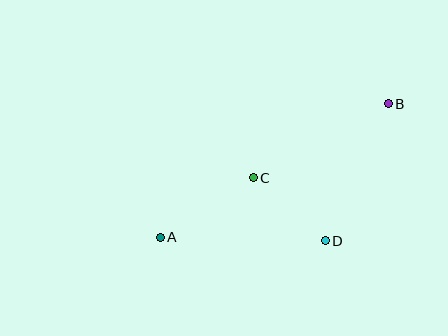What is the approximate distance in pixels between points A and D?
The distance between A and D is approximately 165 pixels.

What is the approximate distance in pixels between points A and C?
The distance between A and C is approximately 110 pixels.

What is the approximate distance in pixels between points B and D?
The distance between B and D is approximately 151 pixels.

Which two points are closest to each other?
Points C and D are closest to each other.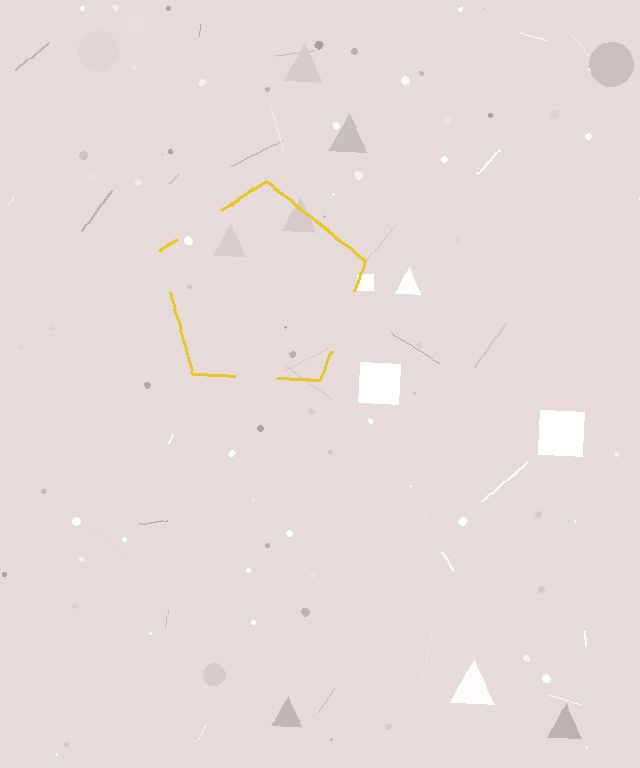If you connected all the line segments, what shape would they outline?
They would outline a pentagon.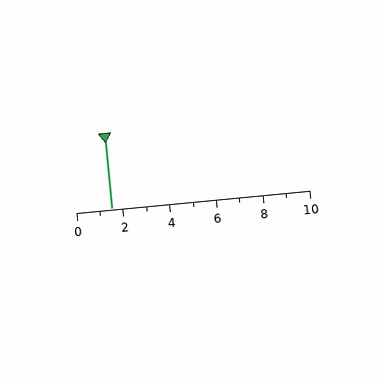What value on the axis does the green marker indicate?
The marker indicates approximately 1.5.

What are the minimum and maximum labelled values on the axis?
The axis runs from 0 to 10.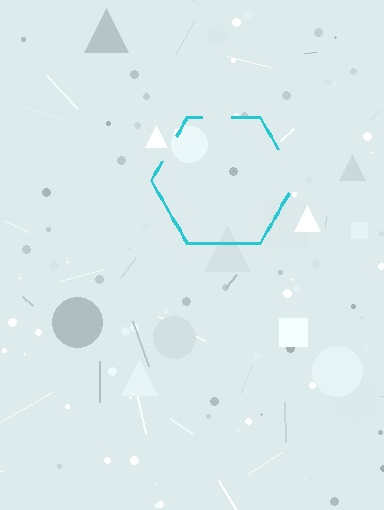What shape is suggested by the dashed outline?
The dashed outline suggests a hexagon.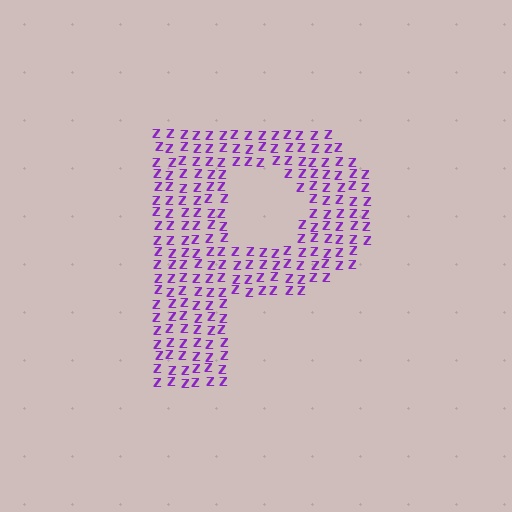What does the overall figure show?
The overall figure shows the letter P.